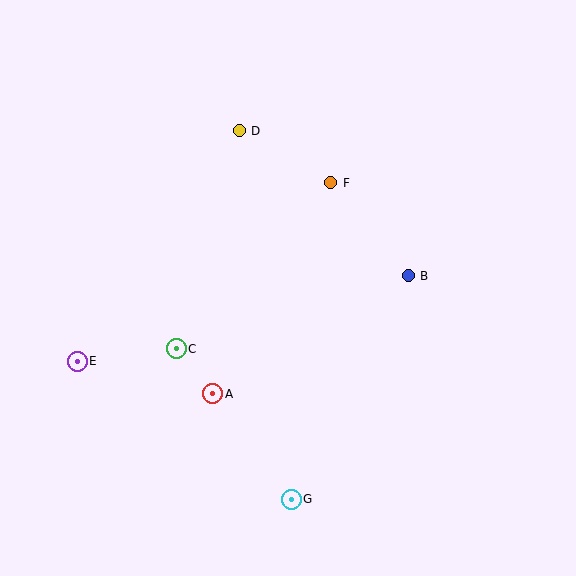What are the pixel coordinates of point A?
Point A is at (213, 394).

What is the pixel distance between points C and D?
The distance between C and D is 227 pixels.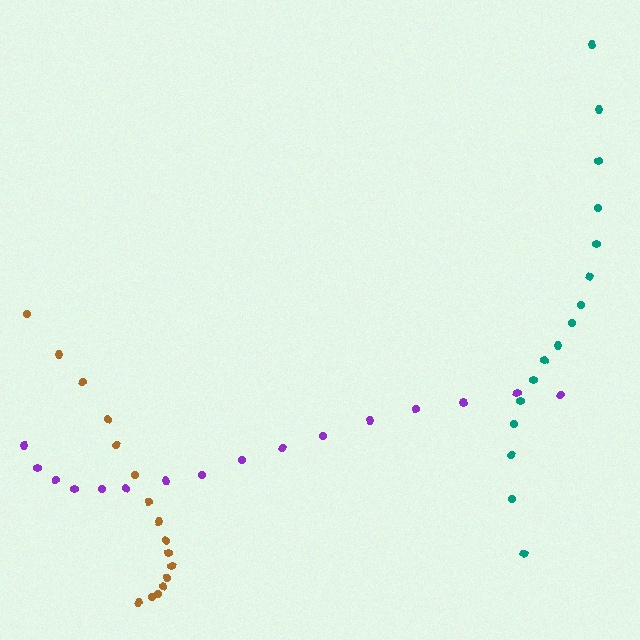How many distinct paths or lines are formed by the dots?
There are 3 distinct paths.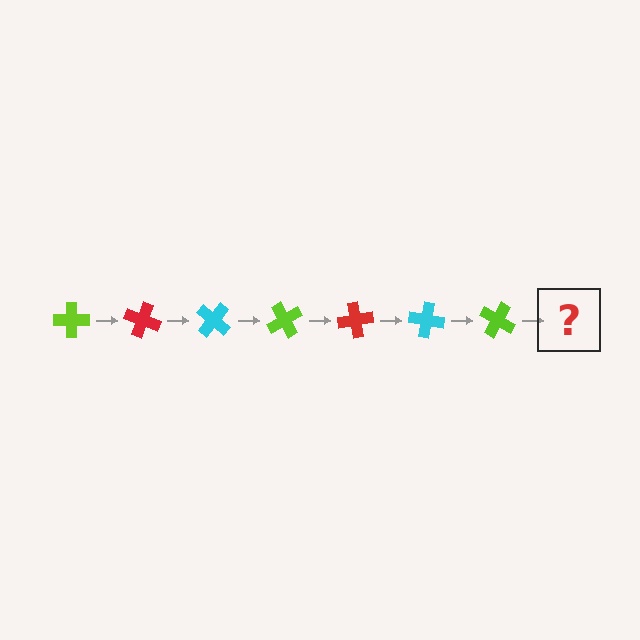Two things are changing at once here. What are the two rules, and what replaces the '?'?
The two rules are that it rotates 20 degrees each step and the color cycles through lime, red, and cyan. The '?' should be a red cross, rotated 140 degrees from the start.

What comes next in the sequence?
The next element should be a red cross, rotated 140 degrees from the start.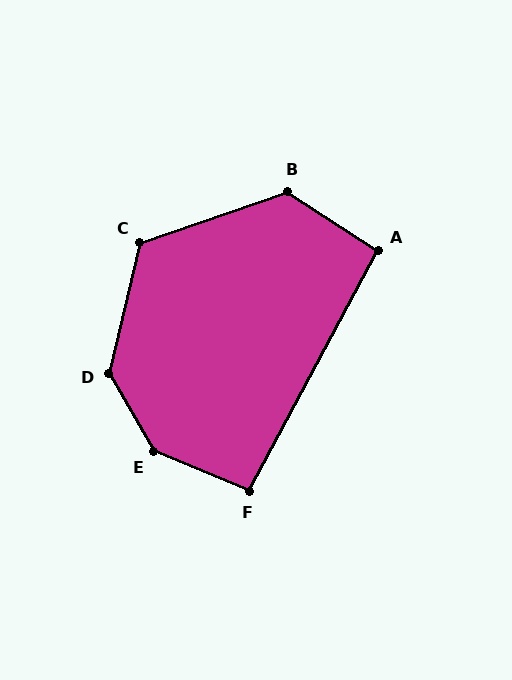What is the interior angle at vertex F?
Approximately 96 degrees (obtuse).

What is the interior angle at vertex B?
Approximately 128 degrees (obtuse).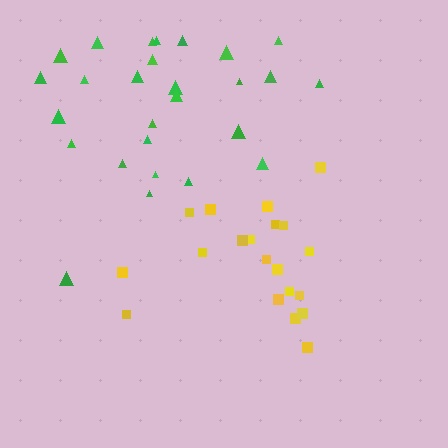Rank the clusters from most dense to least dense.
yellow, green.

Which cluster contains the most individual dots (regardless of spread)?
Green (27).